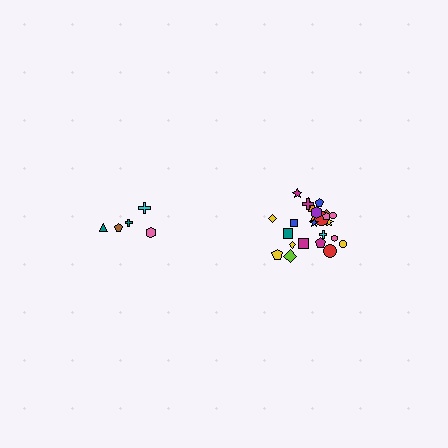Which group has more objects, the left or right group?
The right group.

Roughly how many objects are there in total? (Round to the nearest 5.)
Roughly 30 objects in total.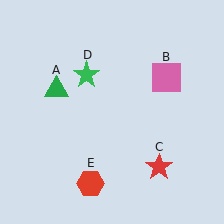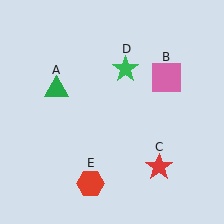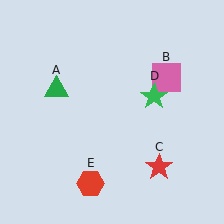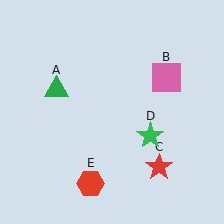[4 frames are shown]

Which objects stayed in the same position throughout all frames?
Green triangle (object A) and pink square (object B) and red star (object C) and red hexagon (object E) remained stationary.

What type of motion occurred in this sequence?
The green star (object D) rotated clockwise around the center of the scene.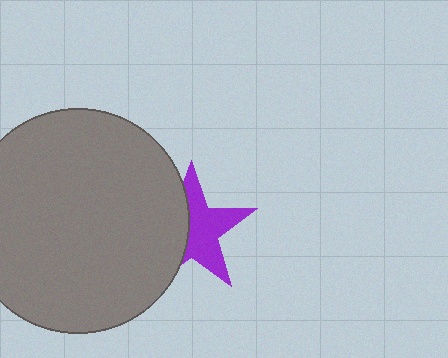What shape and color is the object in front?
The object in front is a gray circle.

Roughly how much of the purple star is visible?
About half of it is visible (roughly 56%).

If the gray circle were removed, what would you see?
You would see the complete purple star.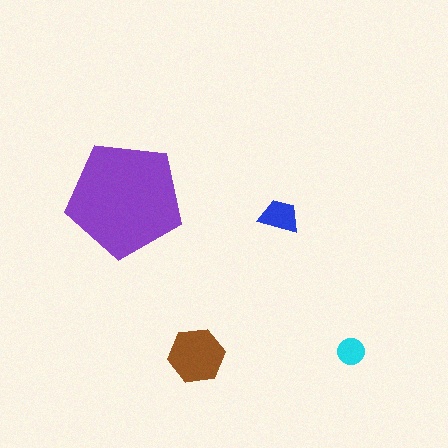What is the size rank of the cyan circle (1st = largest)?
4th.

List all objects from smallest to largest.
The cyan circle, the blue trapezoid, the brown hexagon, the purple pentagon.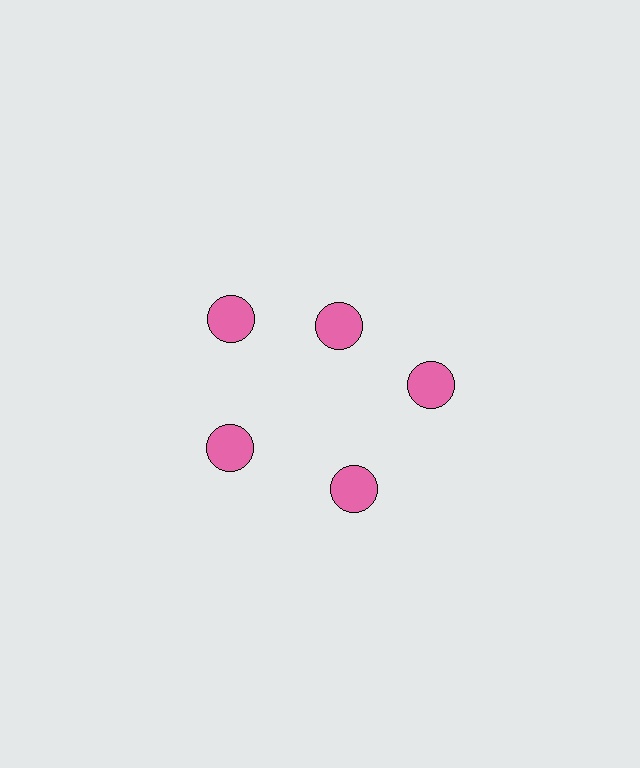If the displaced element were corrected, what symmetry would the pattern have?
It would have 5-fold rotational symmetry — the pattern would map onto itself every 72 degrees.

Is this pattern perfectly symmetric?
No. The 5 pink circles are arranged in a ring, but one element near the 1 o'clock position is pulled inward toward the center, breaking the 5-fold rotational symmetry.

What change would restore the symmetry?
The symmetry would be restored by moving it outward, back onto the ring so that all 5 circles sit at equal angles and equal distance from the center.